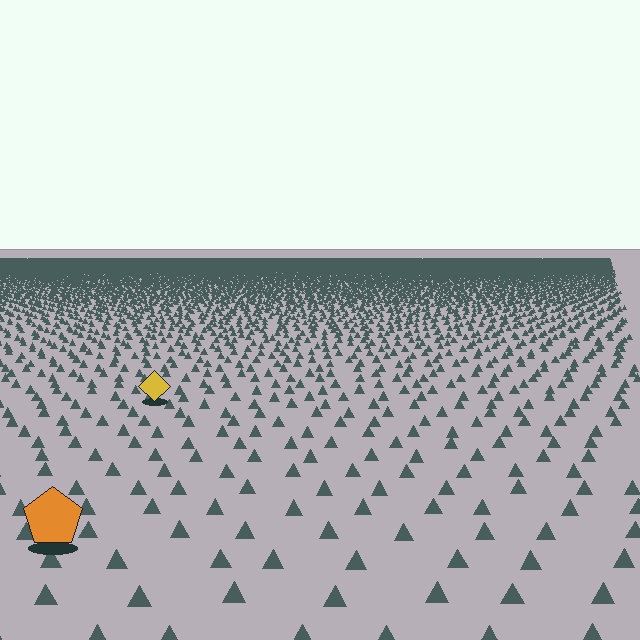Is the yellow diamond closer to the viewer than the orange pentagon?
No. The orange pentagon is closer — you can tell from the texture gradient: the ground texture is coarser near it.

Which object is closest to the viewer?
The orange pentagon is closest. The texture marks near it are larger and more spread out.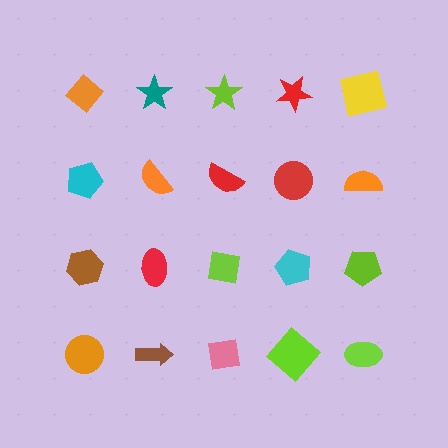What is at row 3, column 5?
A lime pentagon.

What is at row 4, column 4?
A lime diamond.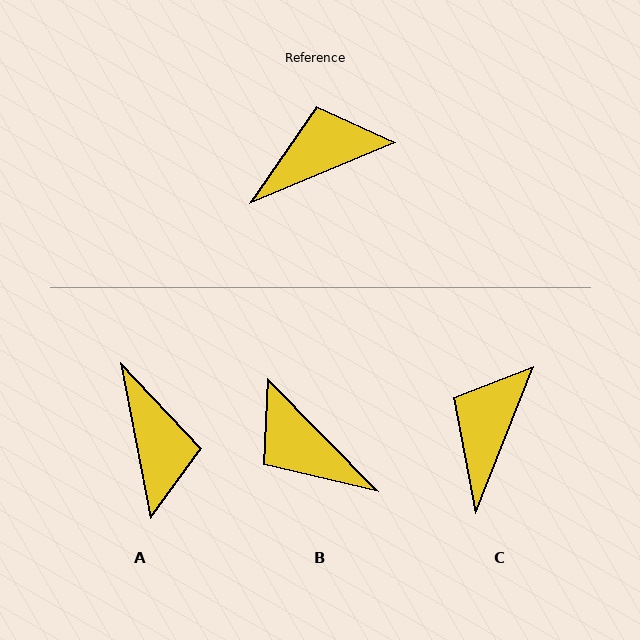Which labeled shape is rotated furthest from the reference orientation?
B, about 112 degrees away.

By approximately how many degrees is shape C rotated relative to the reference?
Approximately 46 degrees counter-clockwise.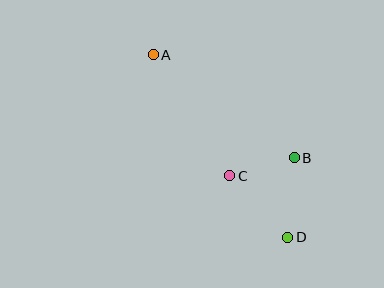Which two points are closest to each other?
Points B and C are closest to each other.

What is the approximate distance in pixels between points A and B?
The distance between A and B is approximately 175 pixels.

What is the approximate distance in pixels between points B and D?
The distance between B and D is approximately 80 pixels.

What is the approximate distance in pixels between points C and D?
The distance between C and D is approximately 85 pixels.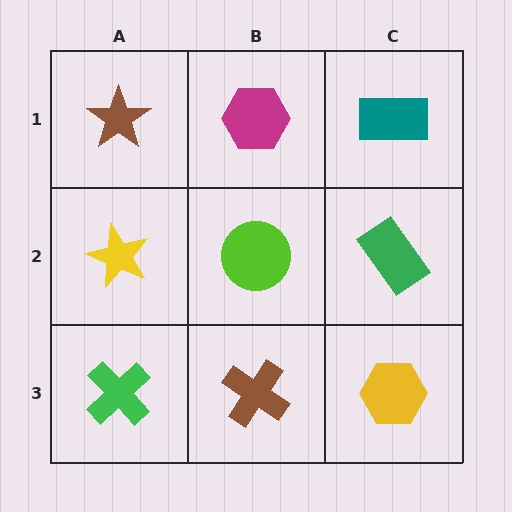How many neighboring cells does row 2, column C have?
3.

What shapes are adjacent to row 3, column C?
A green rectangle (row 2, column C), a brown cross (row 3, column B).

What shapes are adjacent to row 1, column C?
A green rectangle (row 2, column C), a magenta hexagon (row 1, column B).